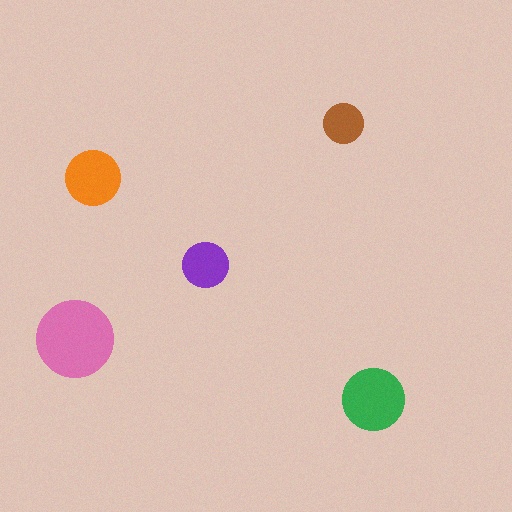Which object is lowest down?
The green circle is bottommost.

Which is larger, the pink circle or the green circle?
The pink one.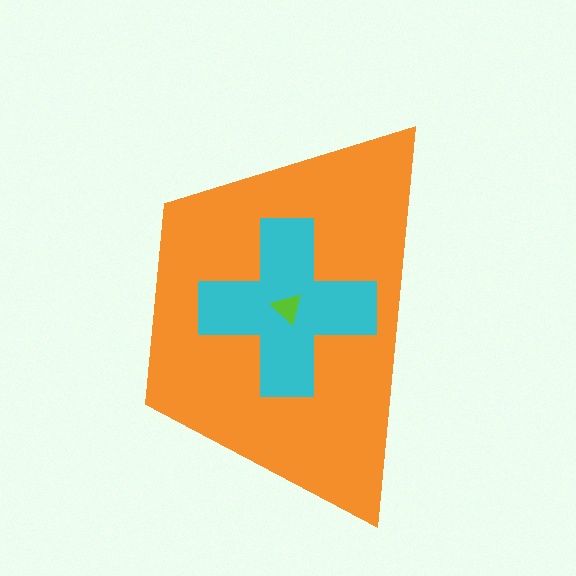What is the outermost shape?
The orange trapezoid.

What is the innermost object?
The lime triangle.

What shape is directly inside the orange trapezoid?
The cyan cross.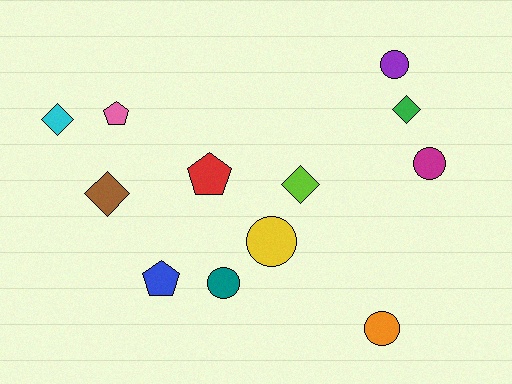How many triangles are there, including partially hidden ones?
There are no triangles.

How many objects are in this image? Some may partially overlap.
There are 12 objects.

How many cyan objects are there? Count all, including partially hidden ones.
There is 1 cyan object.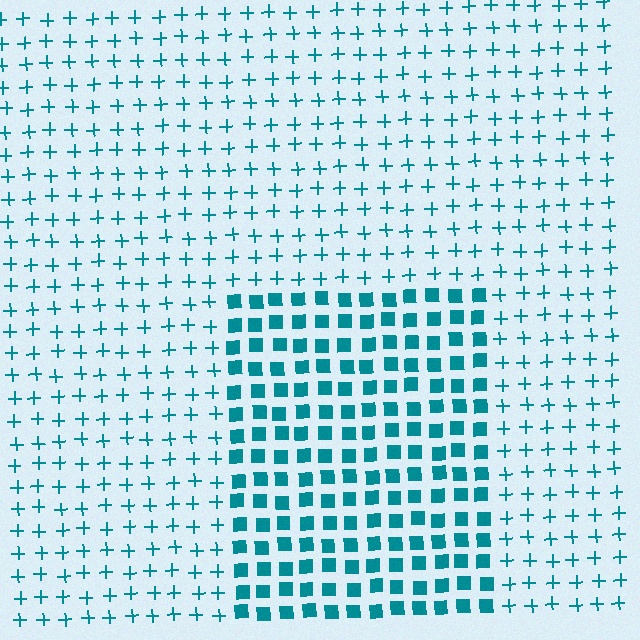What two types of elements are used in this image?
The image uses squares inside the rectangle region and plus signs outside it.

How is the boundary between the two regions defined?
The boundary is defined by a change in element shape: squares inside vs. plus signs outside. All elements share the same color and spacing.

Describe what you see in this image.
The image is filled with small teal elements arranged in a uniform grid. A rectangle-shaped region contains squares, while the surrounding area contains plus signs. The boundary is defined purely by the change in element shape.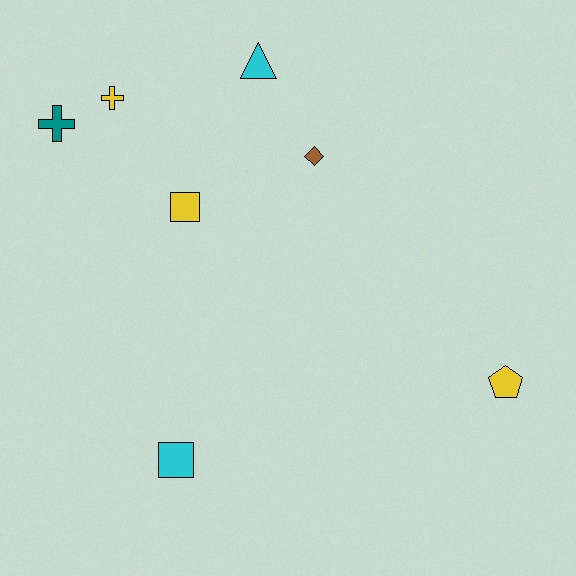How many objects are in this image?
There are 7 objects.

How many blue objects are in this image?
There are no blue objects.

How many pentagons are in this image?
There is 1 pentagon.